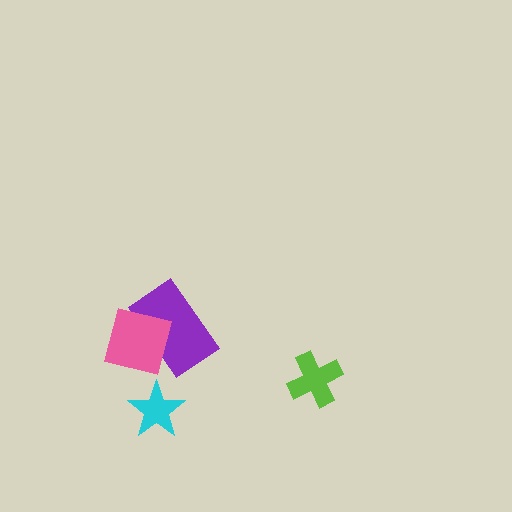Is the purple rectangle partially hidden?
Yes, it is partially covered by another shape.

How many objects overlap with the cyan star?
0 objects overlap with the cyan star.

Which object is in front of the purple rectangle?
The pink square is in front of the purple rectangle.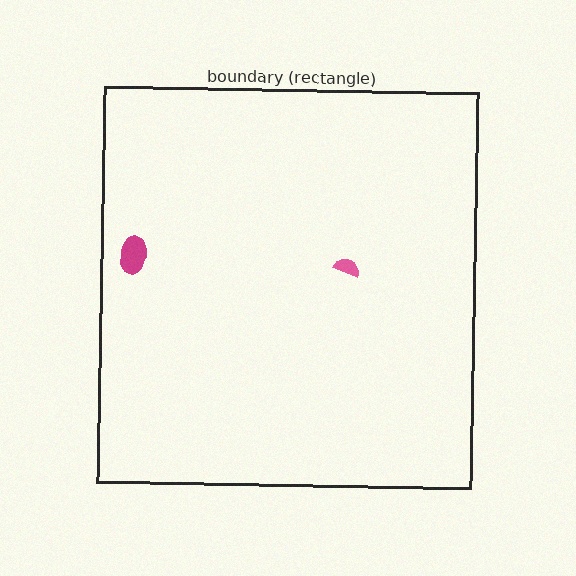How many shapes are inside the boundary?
2 inside, 0 outside.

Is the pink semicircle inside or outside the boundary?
Inside.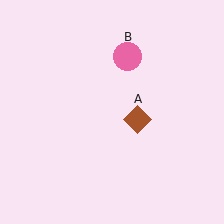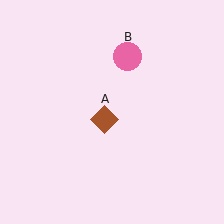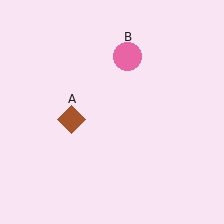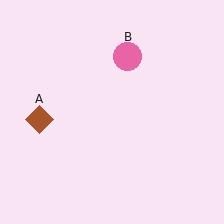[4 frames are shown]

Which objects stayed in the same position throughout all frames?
Pink circle (object B) remained stationary.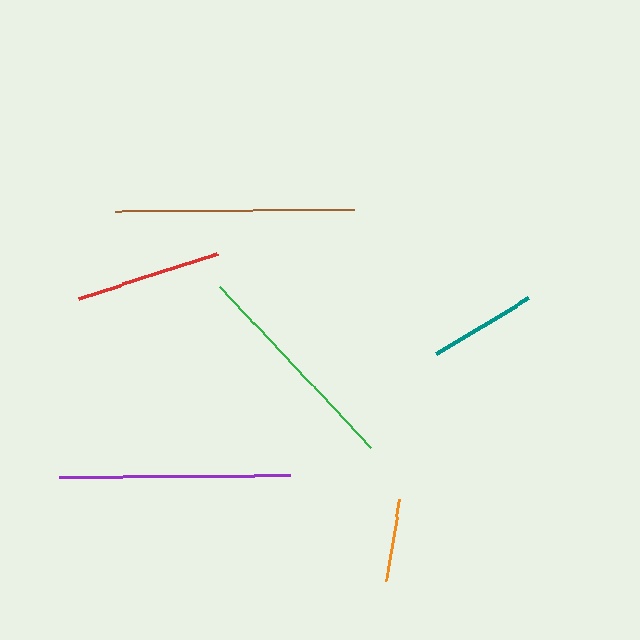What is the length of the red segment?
The red segment is approximately 146 pixels long.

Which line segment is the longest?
The brown line is the longest at approximately 239 pixels.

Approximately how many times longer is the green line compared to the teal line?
The green line is approximately 2.0 times the length of the teal line.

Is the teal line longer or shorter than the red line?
The red line is longer than the teal line.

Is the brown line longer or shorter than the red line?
The brown line is longer than the red line.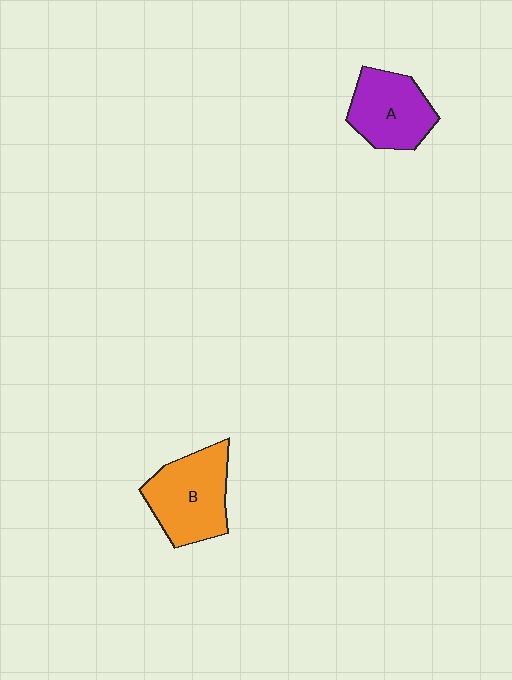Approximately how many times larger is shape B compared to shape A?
Approximately 1.2 times.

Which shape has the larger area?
Shape B (orange).